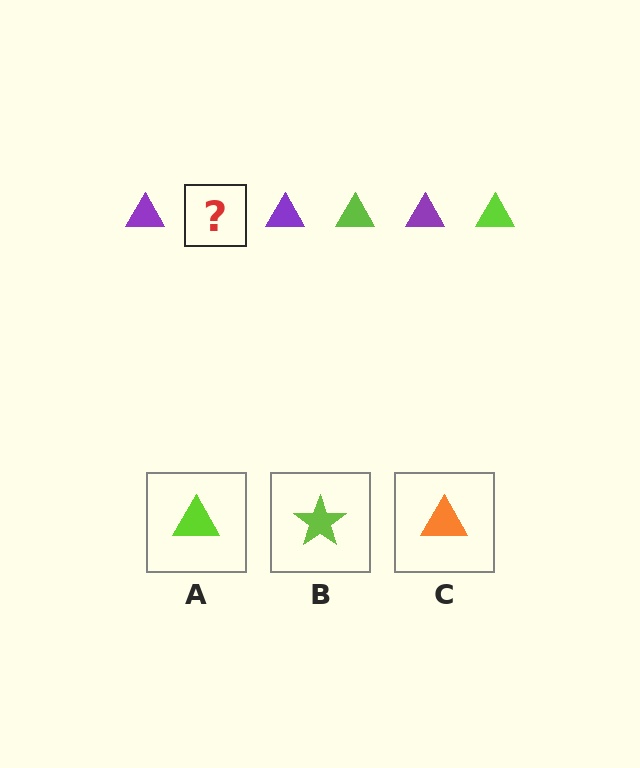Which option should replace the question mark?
Option A.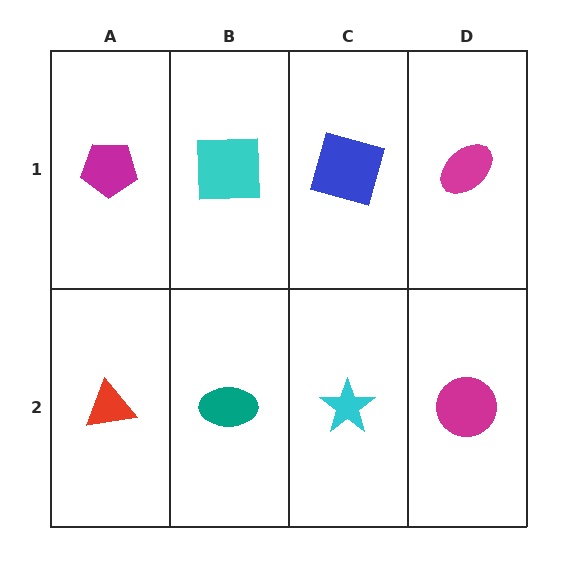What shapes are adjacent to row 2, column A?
A magenta pentagon (row 1, column A), a teal ellipse (row 2, column B).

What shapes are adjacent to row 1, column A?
A red triangle (row 2, column A), a cyan square (row 1, column B).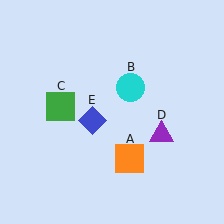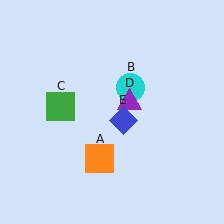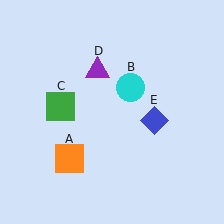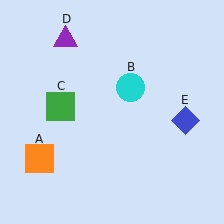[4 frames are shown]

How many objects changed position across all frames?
3 objects changed position: orange square (object A), purple triangle (object D), blue diamond (object E).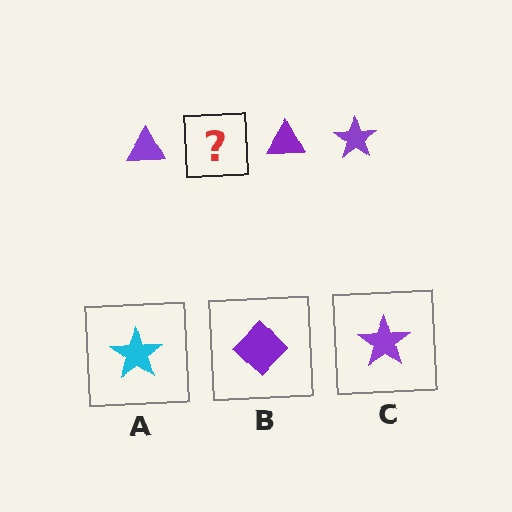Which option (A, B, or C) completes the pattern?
C.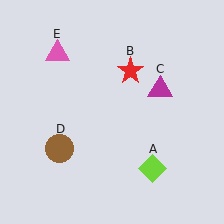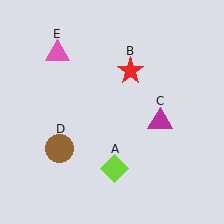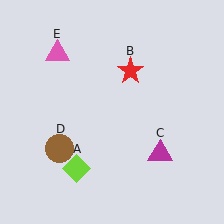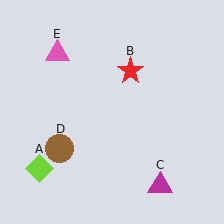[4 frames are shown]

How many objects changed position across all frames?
2 objects changed position: lime diamond (object A), magenta triangle (object C).